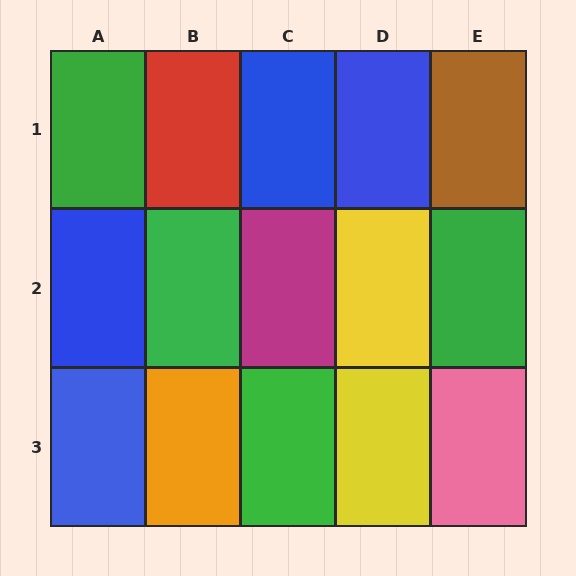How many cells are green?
4 cells are green.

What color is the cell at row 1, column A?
Green.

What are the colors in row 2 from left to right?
Blue, green, magenta, yellow, green.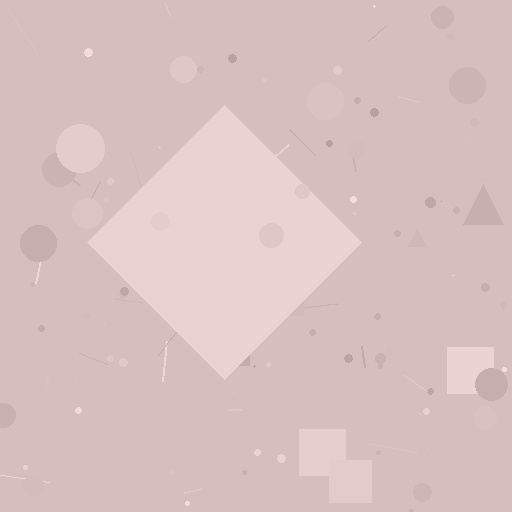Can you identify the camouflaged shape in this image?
The camouflaged shape is a diamond.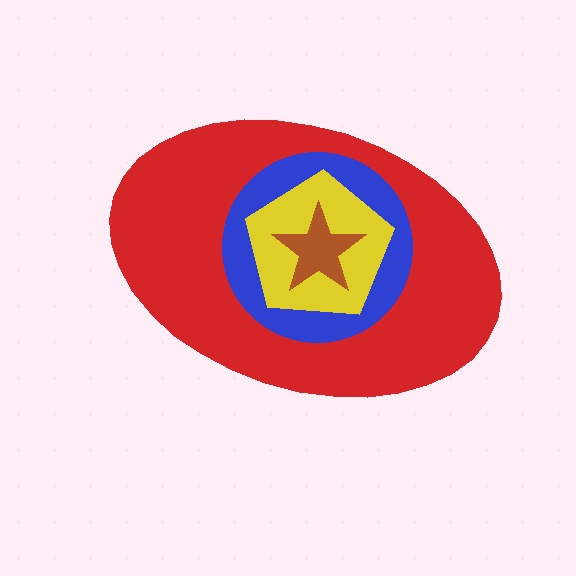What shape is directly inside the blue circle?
The yellow pentagon.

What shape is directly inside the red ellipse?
The blue circle.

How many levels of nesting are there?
4.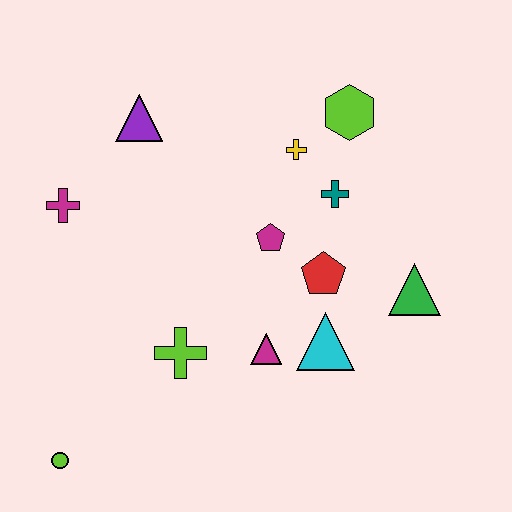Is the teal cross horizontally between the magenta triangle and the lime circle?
No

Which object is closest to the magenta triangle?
The cyan triangle is closest to the magenta triangle.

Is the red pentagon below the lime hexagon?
Yes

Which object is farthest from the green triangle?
The lime circle is farthest from the green triangle.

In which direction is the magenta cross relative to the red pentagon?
The magenta cross is to the left of the red pentagon.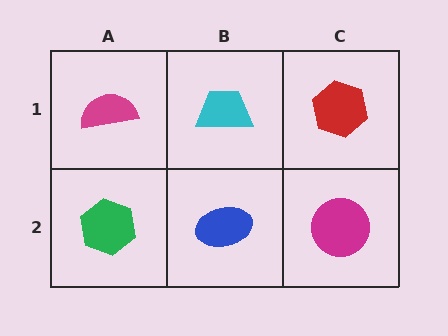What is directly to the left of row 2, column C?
A blue ellipse.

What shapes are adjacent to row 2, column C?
A red hexagon (row 1, column C), a blue ellipse (row 2, column B).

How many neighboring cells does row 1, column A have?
2.